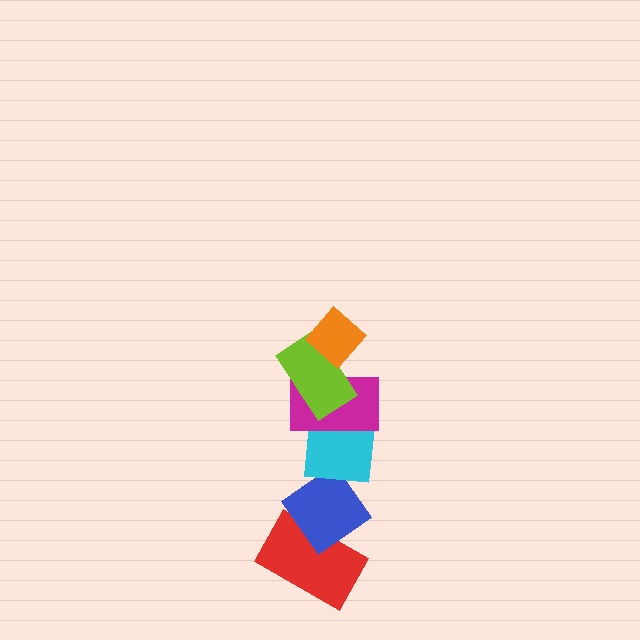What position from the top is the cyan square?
The cyan square is 4th from the top.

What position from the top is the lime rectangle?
The lime rectangle is 2nd from the top.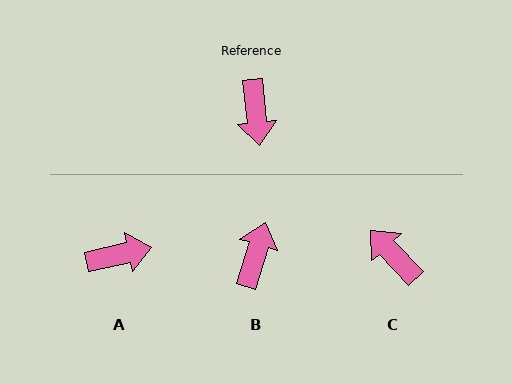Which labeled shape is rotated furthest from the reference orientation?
B, about 157 degrees away.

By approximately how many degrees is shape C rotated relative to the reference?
Approximately 143 degrees clockwise.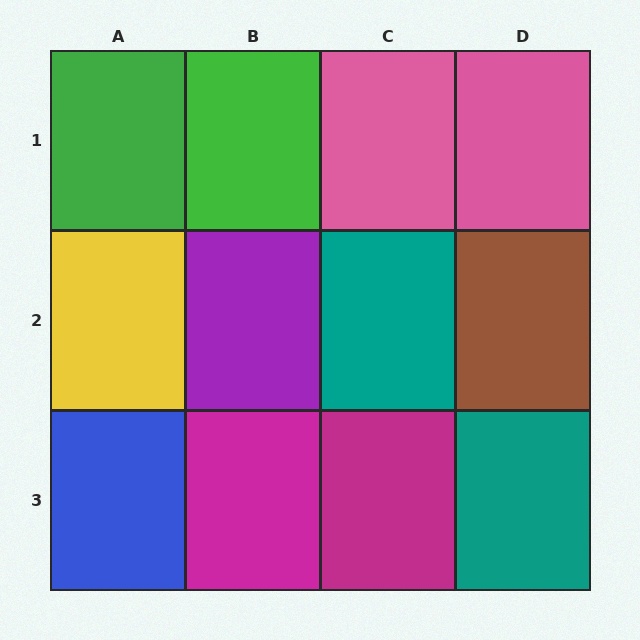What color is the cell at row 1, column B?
Green.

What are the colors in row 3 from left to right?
Blue, magenta, magenta, teal.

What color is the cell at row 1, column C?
Pink.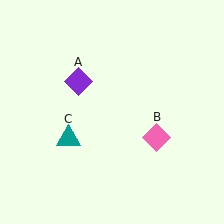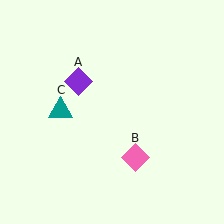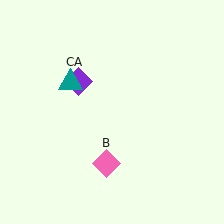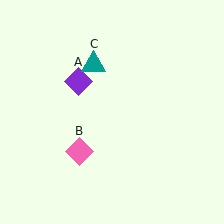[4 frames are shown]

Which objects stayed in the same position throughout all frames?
Purple diamond (object A) remained stationary.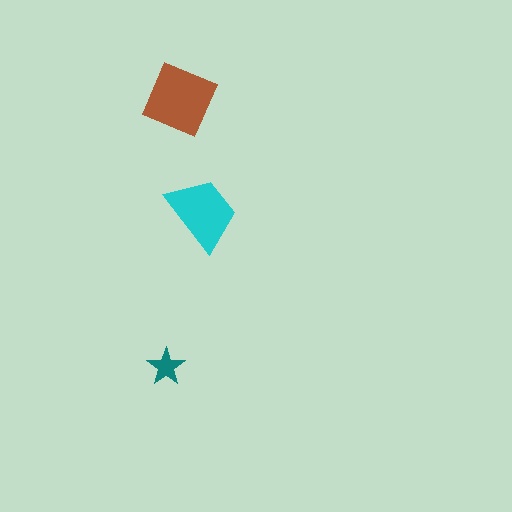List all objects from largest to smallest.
The brown square, the cyan trapezoid, the teal star.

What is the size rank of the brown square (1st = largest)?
1st.